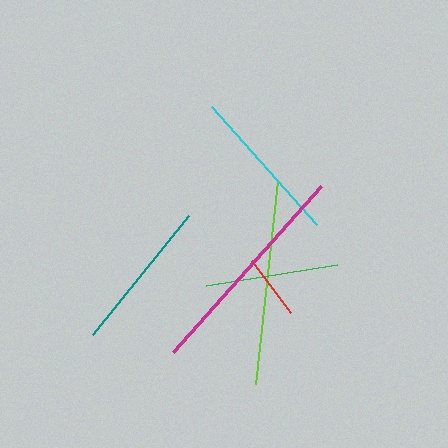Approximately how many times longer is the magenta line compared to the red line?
The magenta line is approximately 3.4 times the length of the red line.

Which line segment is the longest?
The magenta line is the longest at approximately 222 pixels.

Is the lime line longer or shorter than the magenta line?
The magenta line is longer than the lime line.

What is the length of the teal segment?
The teal segment is approximately 153 pixels long.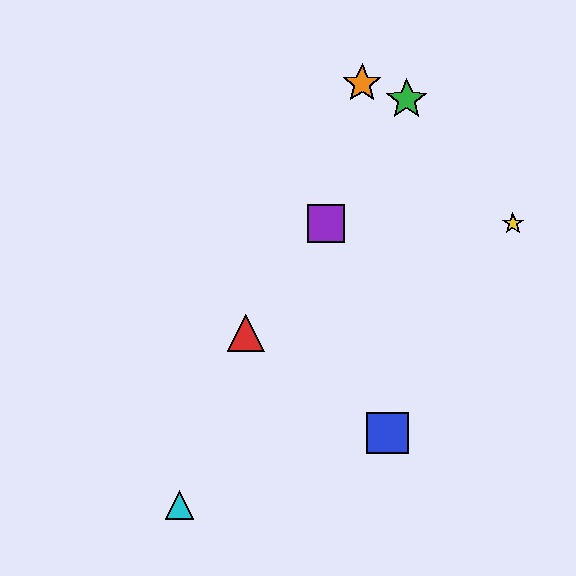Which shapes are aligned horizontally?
The yellow star, the purple square are aligned horizontally.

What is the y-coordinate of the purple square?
The purple square is at y≈223.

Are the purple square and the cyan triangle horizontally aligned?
No, the purple square is at y≈223 and the cyan triangle is at y≈505.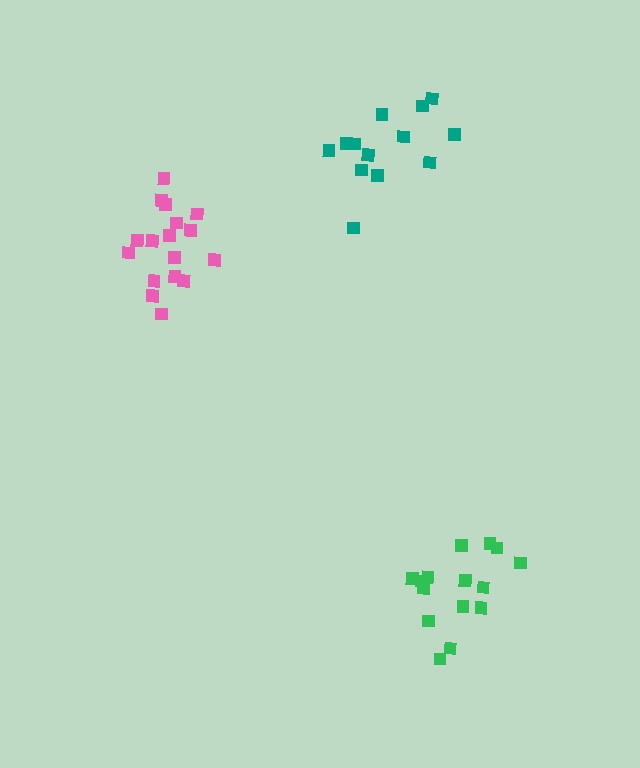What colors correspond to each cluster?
The clusters are colored: pink, teal, green.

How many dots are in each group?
Group 1: 17 dots, Group 2: 13 dots, Group 3: 15 dots (45 total).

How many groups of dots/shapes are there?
There are 3 groups.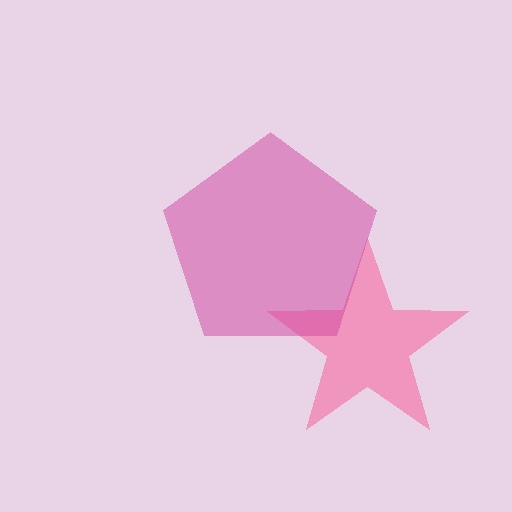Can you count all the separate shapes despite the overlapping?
Yes, there are 2 separate shapes.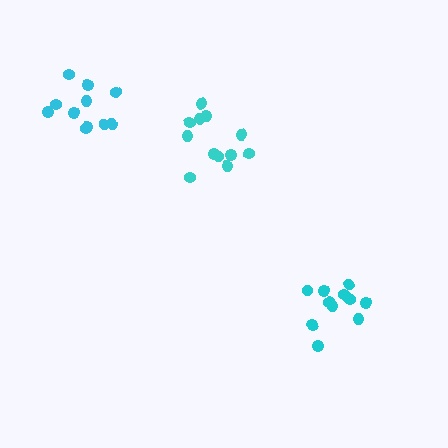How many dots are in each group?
Group 1: 12 dots, Group 2: 12 dots, Group 3: 11 dots (35 total).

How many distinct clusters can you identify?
There are 3 distinct clusters.